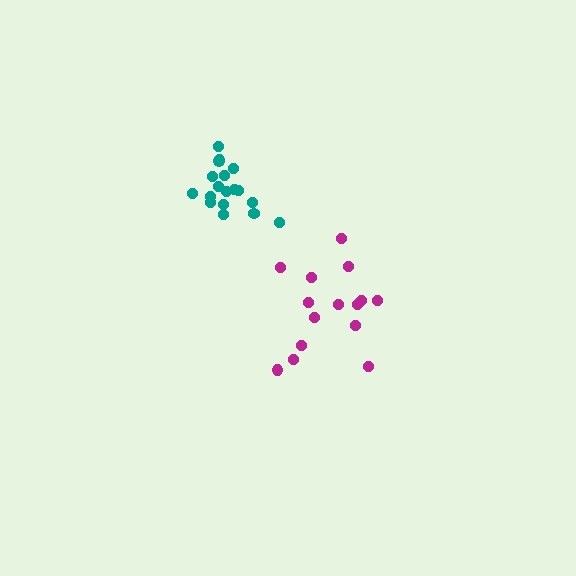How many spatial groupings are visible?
There are 2 spatial groupings.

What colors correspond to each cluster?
The clusters are colored: magenta, teal.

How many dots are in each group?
Group 1: 15 dots, Group 2: 18 dots (33 total).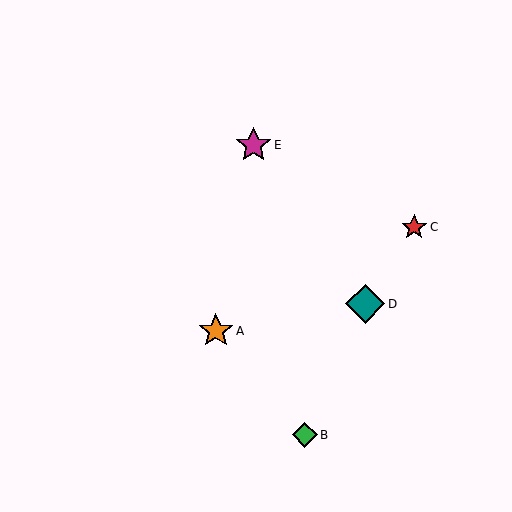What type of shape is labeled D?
Shape D is a teal diamond.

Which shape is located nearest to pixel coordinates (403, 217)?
The red star (labeled C) at (414, 227) is nearest to that location.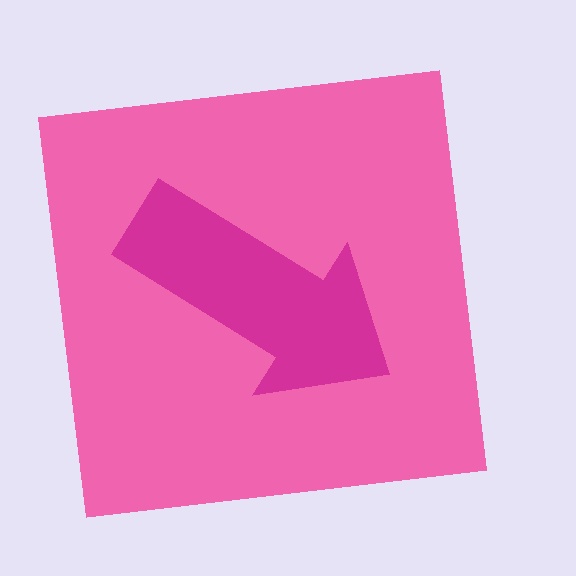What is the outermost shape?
The pink square.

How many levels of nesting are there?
2.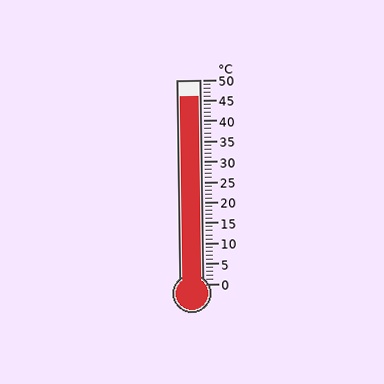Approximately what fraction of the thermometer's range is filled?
The thermometer is filled to approximately 90% of its range.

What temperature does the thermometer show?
The thermometer shows approximately 46°C.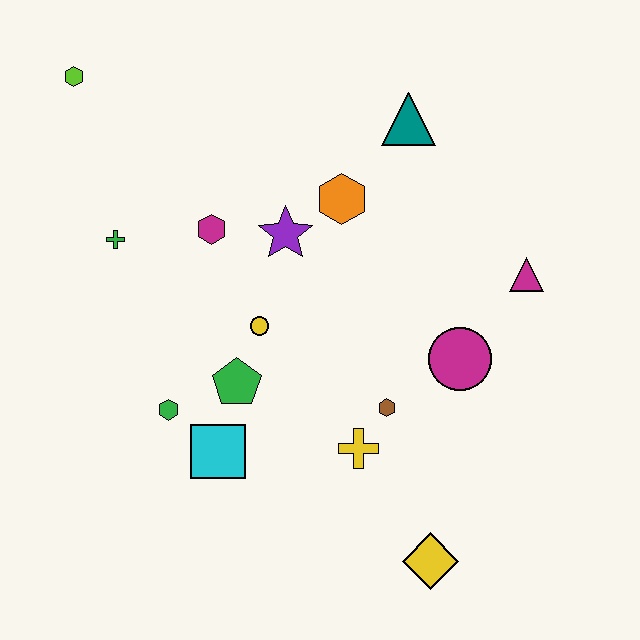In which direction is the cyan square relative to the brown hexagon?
The cyan square is to the left of the brown hexagon.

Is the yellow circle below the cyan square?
No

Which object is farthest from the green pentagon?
The lime hexagon is farthest from the green pentagon.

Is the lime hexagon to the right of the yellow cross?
No